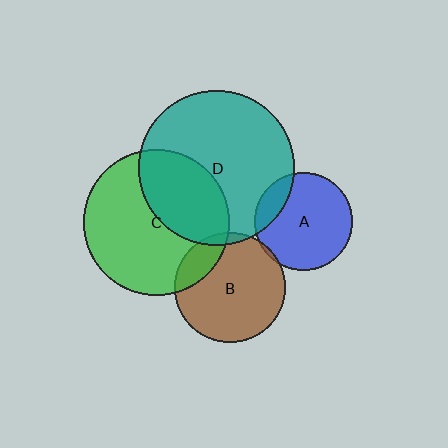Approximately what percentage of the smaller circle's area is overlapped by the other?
Approximately 15%.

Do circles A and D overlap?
Yes.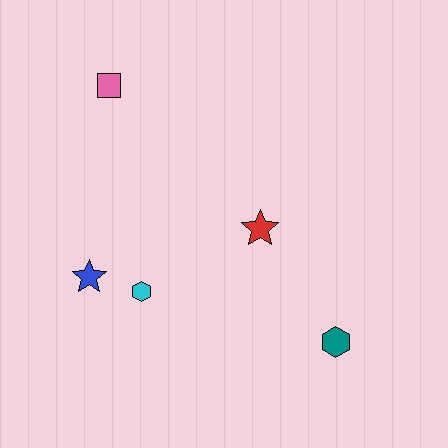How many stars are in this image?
There are 2 stars.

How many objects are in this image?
There are 5 objects.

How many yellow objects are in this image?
There are no yellow objects.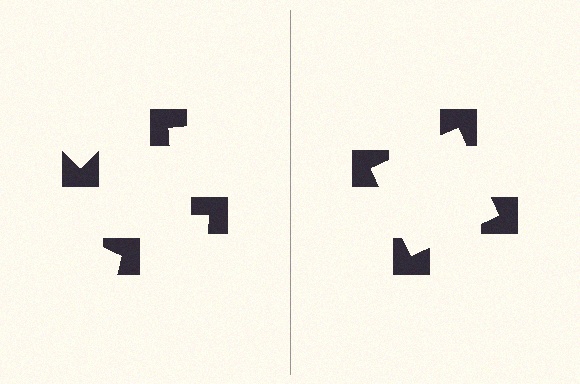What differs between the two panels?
The notched squares are positioned identically on both sides; only the wedge orientations differ. On the right they align to a square; on the left they are misaligned.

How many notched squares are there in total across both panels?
8 — 4 on each side.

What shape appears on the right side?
An illusory square.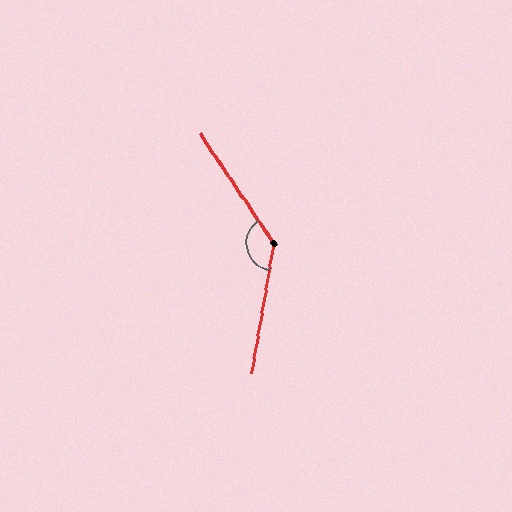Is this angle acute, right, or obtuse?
It is obtuse.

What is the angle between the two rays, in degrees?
Approximately 137 degrees.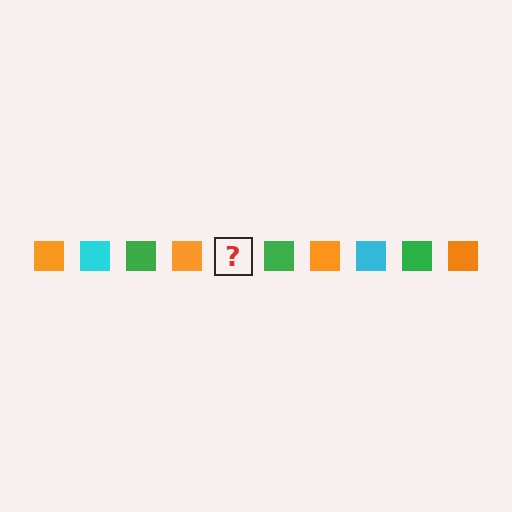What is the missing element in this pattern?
The missing element is a cyan square.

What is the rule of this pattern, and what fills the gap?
The rule is that the pattern cycles through orange, cyan, green squares. The gap should be filled with a cyan square.